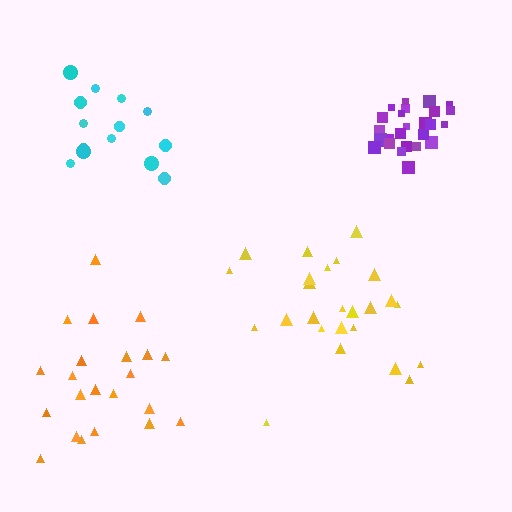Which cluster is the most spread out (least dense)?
Orange.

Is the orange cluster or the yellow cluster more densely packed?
Yellow.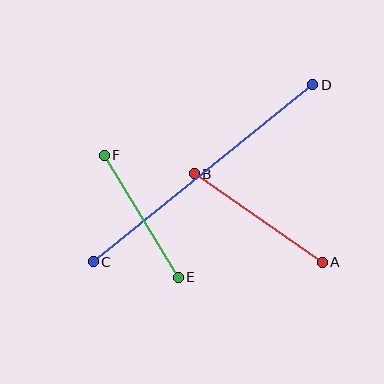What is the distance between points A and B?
The distance is approximately 155 pixels.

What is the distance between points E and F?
The distance is approximately 143 pixels.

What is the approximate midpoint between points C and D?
The midpoint is at approximately (203, 173) pixels.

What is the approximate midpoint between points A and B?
The midpoint is at approximately (258, 218) pixels.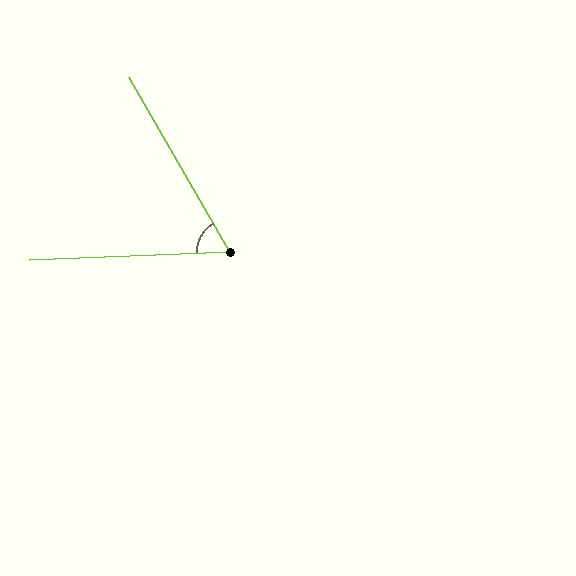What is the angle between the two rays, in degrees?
Approximately 62 degrees.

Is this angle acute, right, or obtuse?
It is acute.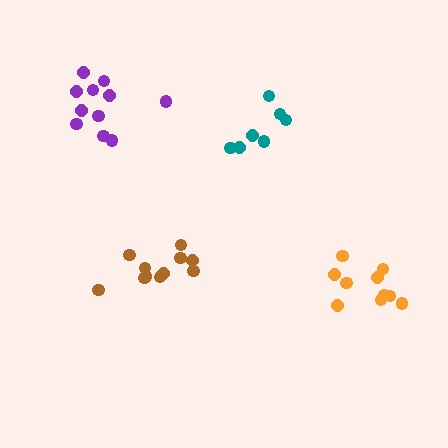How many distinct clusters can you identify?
There are 4 distinct clusters.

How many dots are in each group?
Group 1: 11 dots, Group 2: 11 dots, Group 3: 7 dots, Group 4: 10 dots (39 total).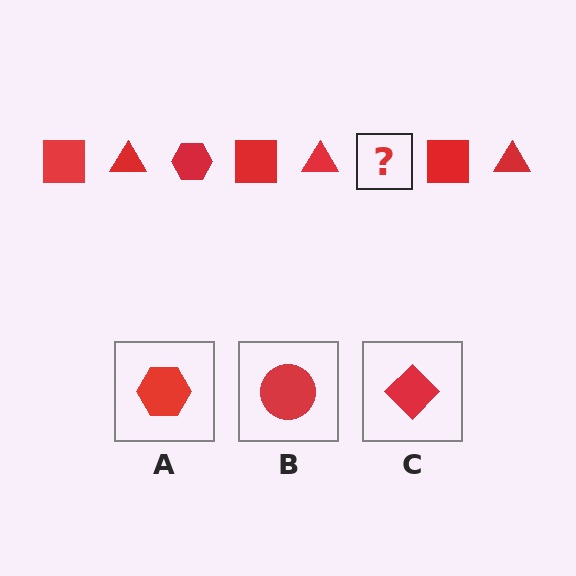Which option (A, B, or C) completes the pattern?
A.